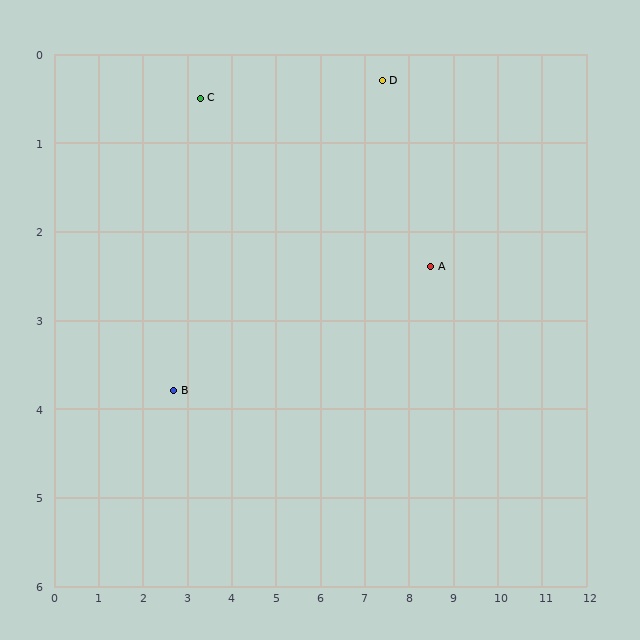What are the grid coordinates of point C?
Point C is at approximately (3.3, 0.5).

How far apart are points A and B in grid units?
Points A and B are about 6.0 grid units apart.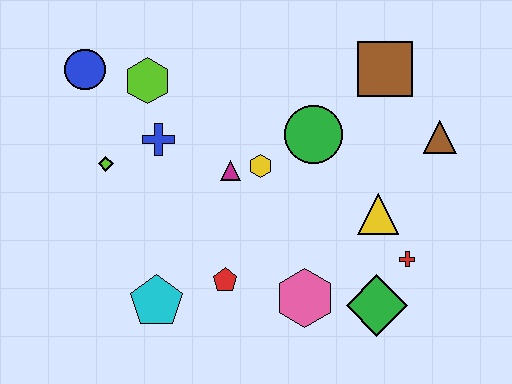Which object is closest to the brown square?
The brown triangle is closest to the brown square.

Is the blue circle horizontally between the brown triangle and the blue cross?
No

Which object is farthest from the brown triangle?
The blue circle is farthest from the brown triangle.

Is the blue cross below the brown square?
Yes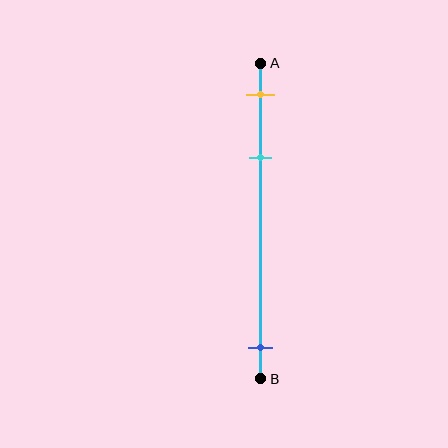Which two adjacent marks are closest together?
The yellow and cyan marks are the closest adjacent pair.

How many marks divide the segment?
There are 3 marks dividing the segment.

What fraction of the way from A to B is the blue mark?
The blue mark is approximately 90% (0.9) of the way from A to B.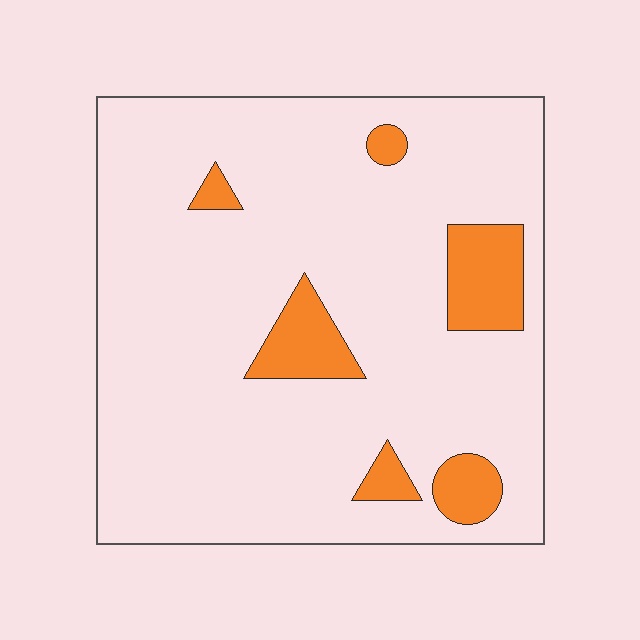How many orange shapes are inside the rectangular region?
6.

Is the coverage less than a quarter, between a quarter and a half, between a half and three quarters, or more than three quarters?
Less than a quarter.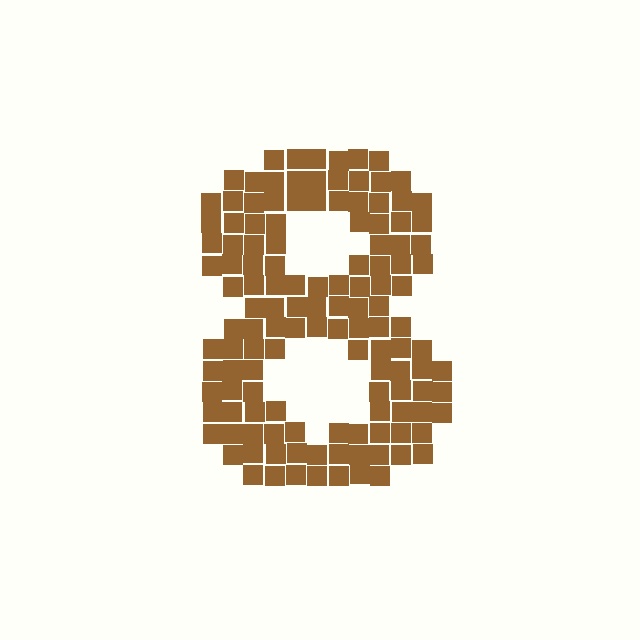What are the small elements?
The small elements are squares.